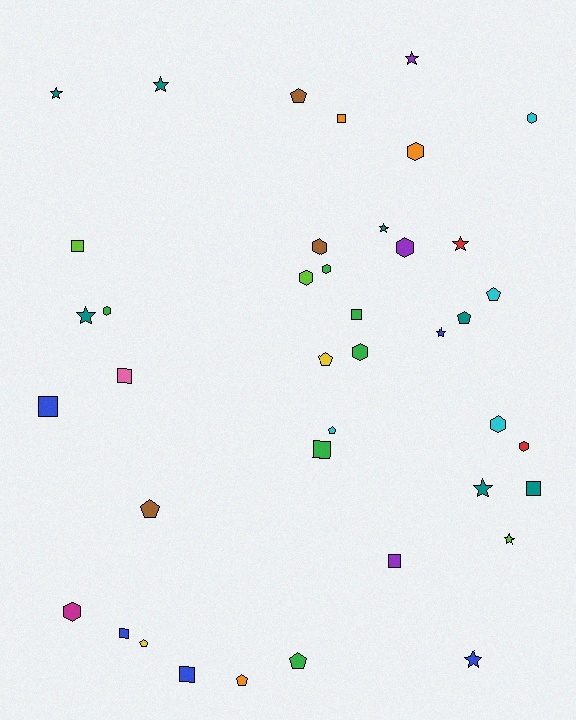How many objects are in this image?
There are 40 objects.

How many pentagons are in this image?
There are 9 pentagons.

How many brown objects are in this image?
There are 3 brown objects.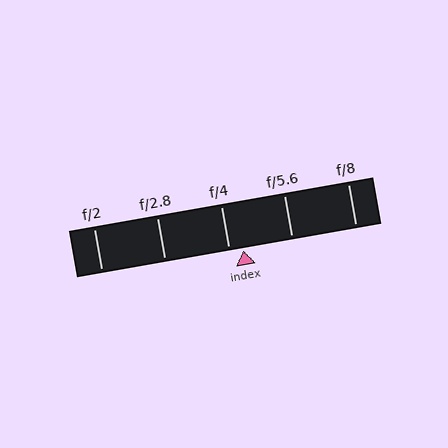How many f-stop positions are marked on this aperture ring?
There are 5 f-stop positions marked.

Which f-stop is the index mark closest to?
The index mark is closest to f/4.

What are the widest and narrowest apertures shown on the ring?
The widest aperture shown is f/2 and the narrowest is f/8.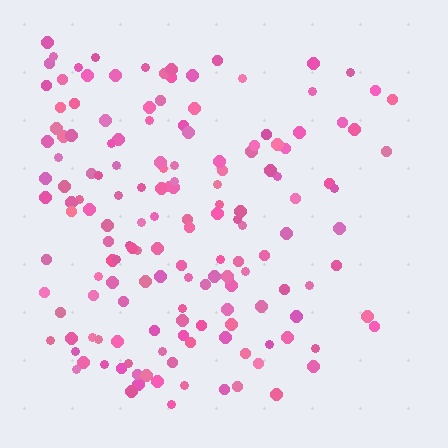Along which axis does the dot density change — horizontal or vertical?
Horizontal.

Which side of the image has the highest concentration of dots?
The left.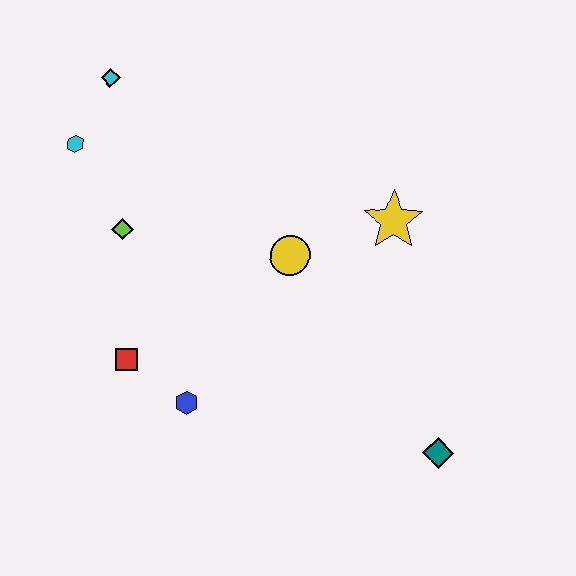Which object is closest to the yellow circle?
The yellow star is closest to the yellow circle.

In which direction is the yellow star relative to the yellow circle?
The yellow star is to the right of the yellow circle.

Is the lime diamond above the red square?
Yes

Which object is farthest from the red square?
The teal diamond is farthest from the red square.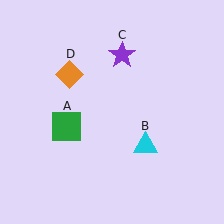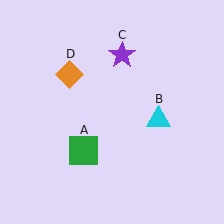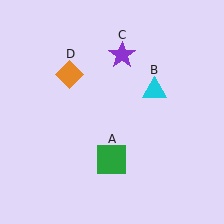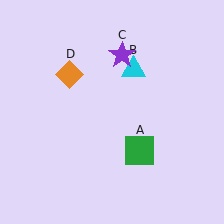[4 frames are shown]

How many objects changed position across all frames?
2 objects changed position: green square (object A), cyan triangle (object B).